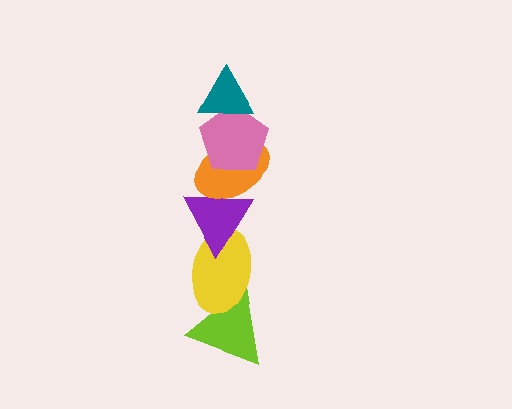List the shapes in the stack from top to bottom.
From top to bottom: the teal triangle, the pink pentagon, the orange ellipse, the purple triangle, the yellow ellipse, the lime triangle.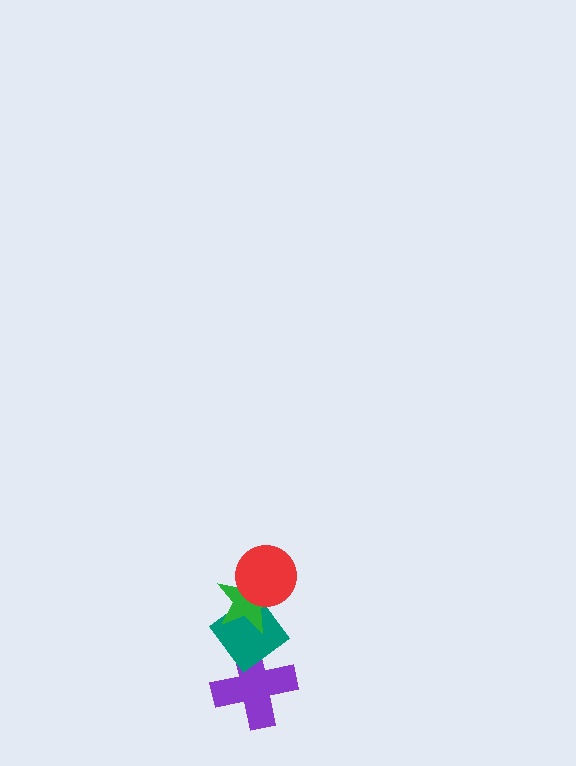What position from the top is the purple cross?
The purple cross is 4th from the top.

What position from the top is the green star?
The green star is 2nd from the top.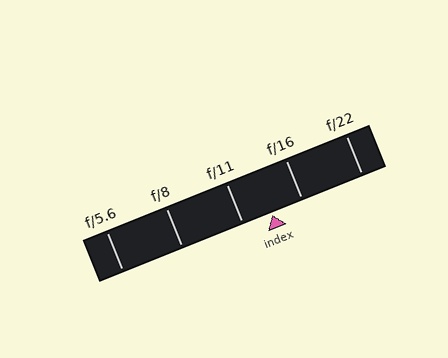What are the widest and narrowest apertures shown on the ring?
The widest aperture shown is f/5.6 and the narrowest is f/22.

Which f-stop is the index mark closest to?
The index mark is closest to f/11.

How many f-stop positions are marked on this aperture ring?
There are 5 f-stop positions marked.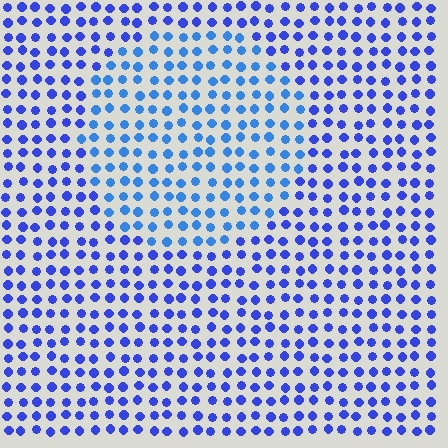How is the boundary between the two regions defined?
The boundary is defined purely by a slight shift in hue (about 23 degrees). Spacing, size, and orientation are identical on both sides.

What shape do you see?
I see a circle.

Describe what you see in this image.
The image is filled with small blue elements in a uniform arrangement. A circle-shaped region is visible where the elements are tinted to a slightly different hue, forming a subtle color boundary.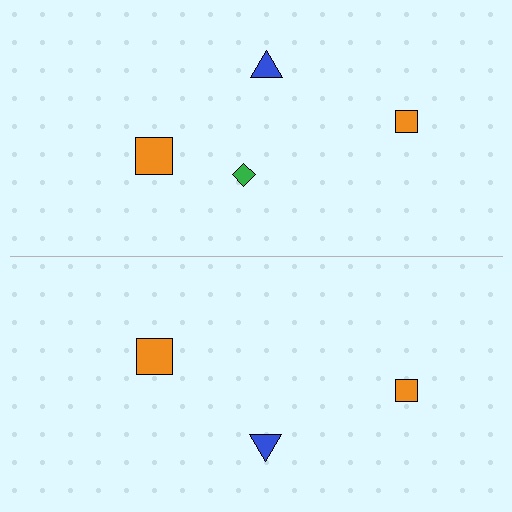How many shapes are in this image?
There are 7 shapes in this image.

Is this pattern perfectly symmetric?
No, the pattern is not perfectly symmetric. A green diamond is missing from the bottom side.